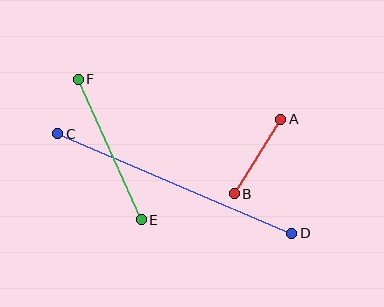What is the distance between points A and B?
The distance is approximately 88 pixels.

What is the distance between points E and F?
The distance is approximately 154 pixels.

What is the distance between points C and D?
The distance is approximately 254 pixels.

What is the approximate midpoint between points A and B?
The midpoint is at approximately (257, 157) pixels.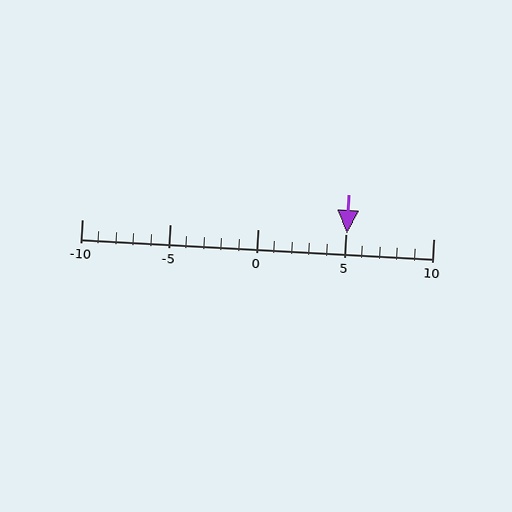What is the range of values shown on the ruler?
The ruler shows values from -10 to 10.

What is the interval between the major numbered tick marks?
The major tick marks are spaced 5 units apart.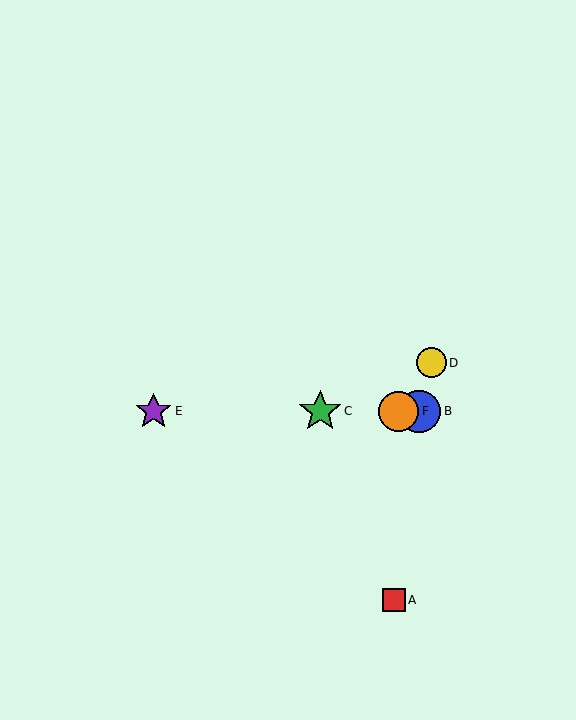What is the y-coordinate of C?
Object C is at y≈411.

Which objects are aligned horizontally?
Objects B, C, E, F are aligned horizontally.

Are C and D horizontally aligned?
No, C is at y≈411 and D is at y≈363.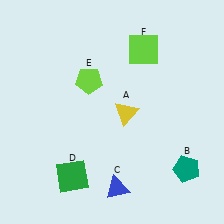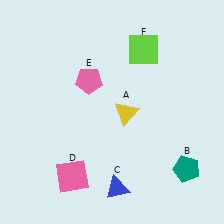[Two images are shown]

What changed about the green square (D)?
In Image 1, D is green. In Image 2, it changed to pink.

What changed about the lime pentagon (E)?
In Image 1, E is lime. In Image 2, it changed to pink.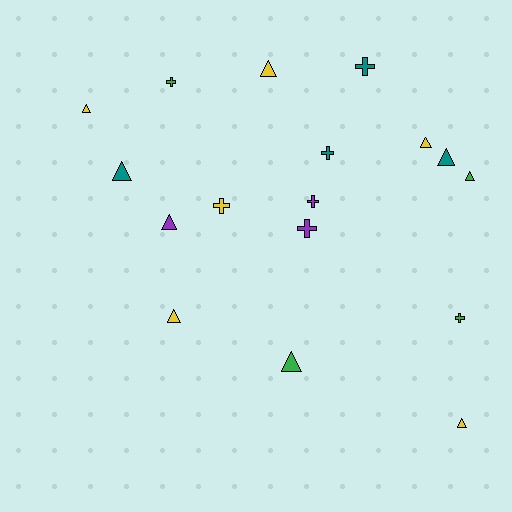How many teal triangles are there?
There are 2 teal triangles.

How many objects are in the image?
There are 17 objects.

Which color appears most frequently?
Yellow, with 6 objects.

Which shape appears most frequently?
Triangle, with 10 objects.